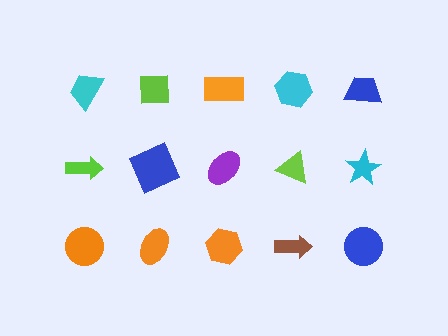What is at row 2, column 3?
A purple ellipse.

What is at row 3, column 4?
A brown arrow.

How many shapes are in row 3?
5 shapes.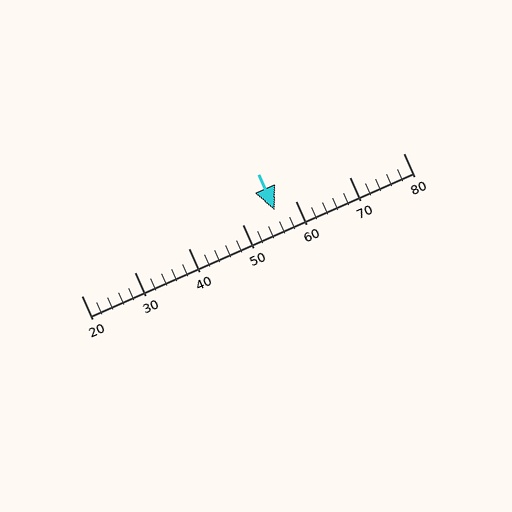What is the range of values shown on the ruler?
The ruler shows values from 20 to 80.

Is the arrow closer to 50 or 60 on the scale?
The arrow is closer to 60.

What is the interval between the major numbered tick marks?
The major tick marks are spaced 10 units apart.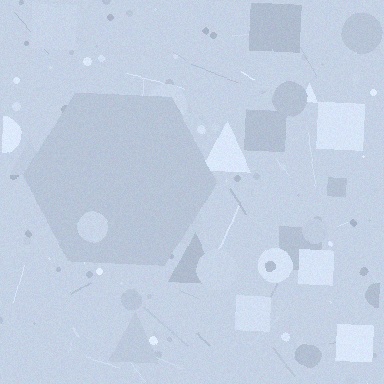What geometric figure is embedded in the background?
A hexagon is embedded in the background.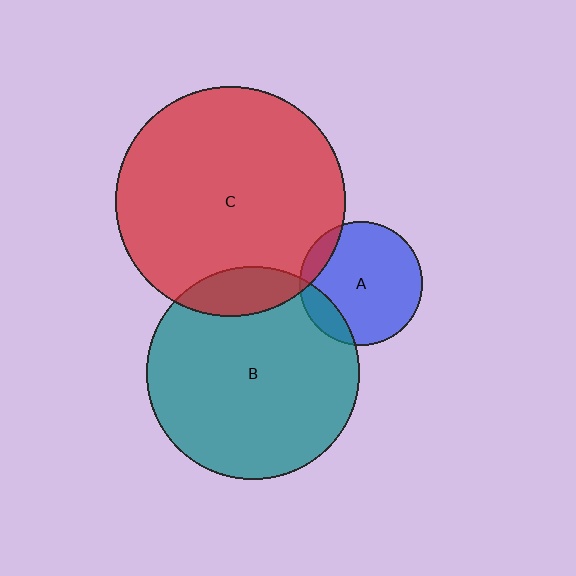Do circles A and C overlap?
Yes.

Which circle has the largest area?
Circle C (red).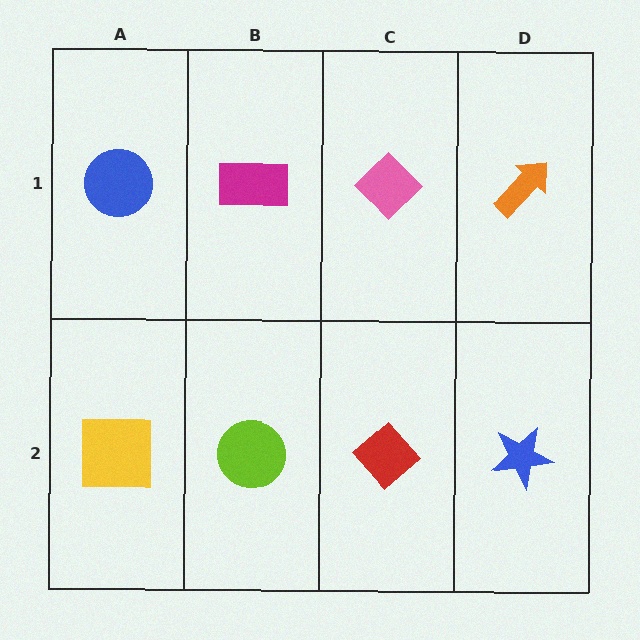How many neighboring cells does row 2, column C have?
3.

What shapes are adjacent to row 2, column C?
A pink diamond (row 1, column C), a lime circle (row 2, column B), a blue star (row 2, column D).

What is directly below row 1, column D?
A blue star.